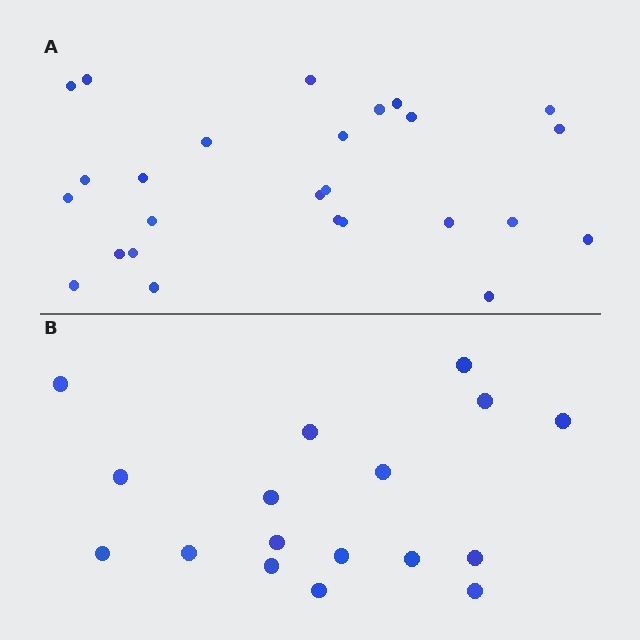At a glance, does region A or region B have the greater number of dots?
Region A (the top region) has more dots.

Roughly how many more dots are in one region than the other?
Region A has roughly 8 or so more dots than region B.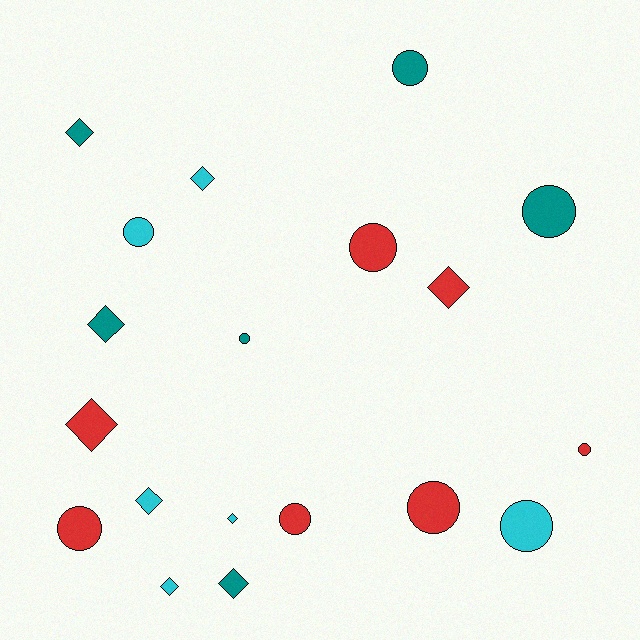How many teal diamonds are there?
There are 3 teal diamonds.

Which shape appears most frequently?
Circle, with 10 objects.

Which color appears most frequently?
Red, with 7 objects.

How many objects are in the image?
There are 19 objects.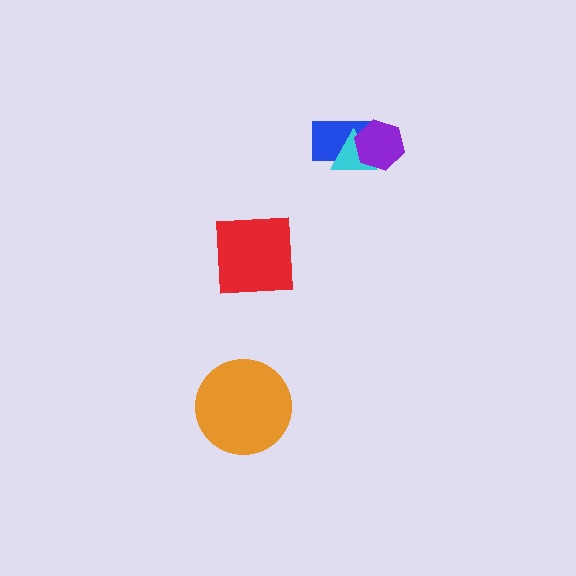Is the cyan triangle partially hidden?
Yes, it is partially covered by another shape.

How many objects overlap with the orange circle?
0 objects overlap with the orange circle.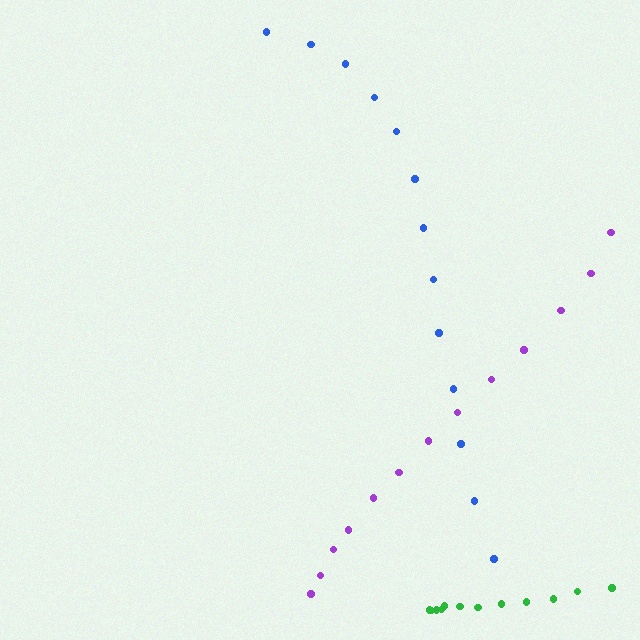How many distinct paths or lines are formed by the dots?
There are 3 distinct paths.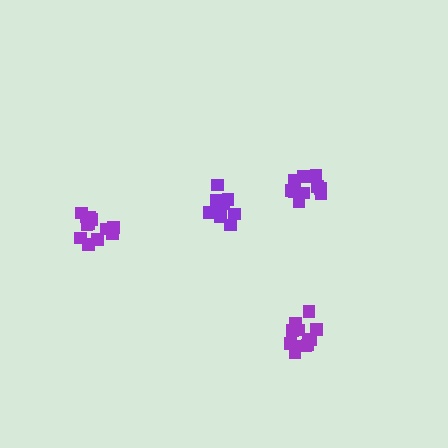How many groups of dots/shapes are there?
There are 4 groups.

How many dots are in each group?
Group 1: 12 dots, Group 2: 12 dots, Group 3: 13 dots, Group 4: 12 dots (49 total).